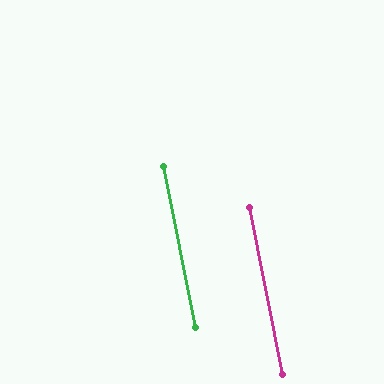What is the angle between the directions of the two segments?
Approximately 0 degrees.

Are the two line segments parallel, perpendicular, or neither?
Parallel — their directions differ by only 0.0°.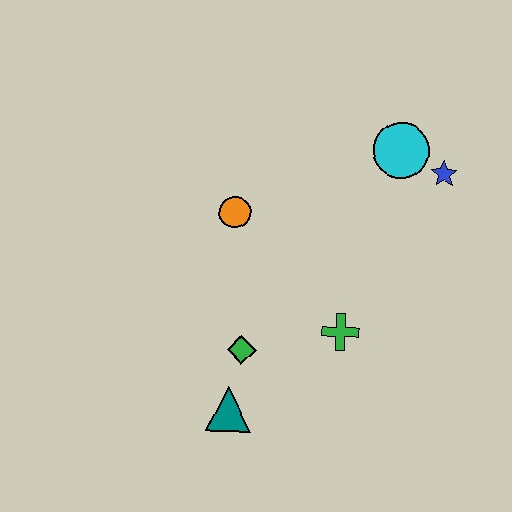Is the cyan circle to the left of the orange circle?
No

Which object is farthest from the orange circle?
The blue star is farthest from the orange circle.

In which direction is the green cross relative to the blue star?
The green cross is below the blue star.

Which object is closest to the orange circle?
The green diamond is closest to the orange circle.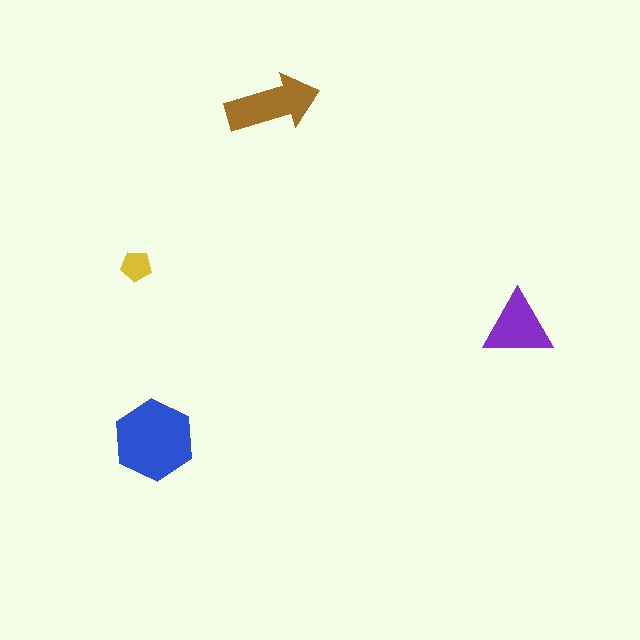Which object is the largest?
The blue hexagon.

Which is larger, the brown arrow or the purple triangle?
The brown arrow.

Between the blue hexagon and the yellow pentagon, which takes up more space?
The blue hexagon.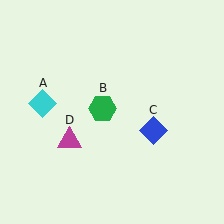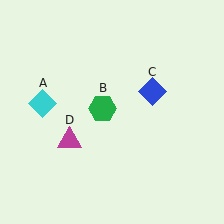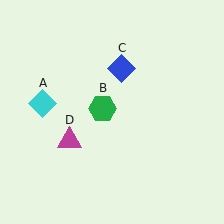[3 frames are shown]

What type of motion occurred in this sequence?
The blue diamond (object C) rotated counterclockwise around the center of the scene.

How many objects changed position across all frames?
1 object changed position: blue diamond (object C).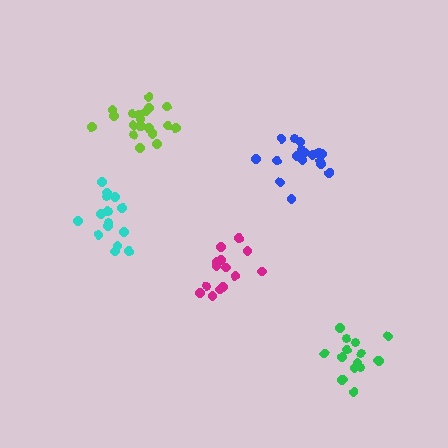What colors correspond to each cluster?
The clusters are colored: blue, magenta, lime, green, cyan.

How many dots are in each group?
Group 1: 17 dots, Group 2: 14 dots, Group 3: 20 dots, Group 4: 16 dots, Group 5: 16 dots (83 total).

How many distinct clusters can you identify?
There are 5 distinct clusters.